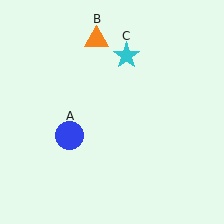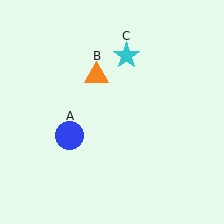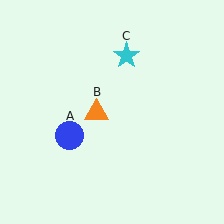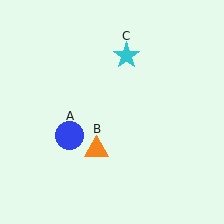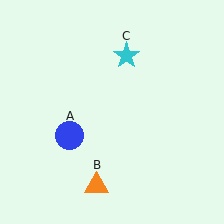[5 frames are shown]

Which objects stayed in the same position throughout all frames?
Blue circle (object A) and cyan star (object C) remained stationary.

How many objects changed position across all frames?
1 object changed position: orange triangle (object B).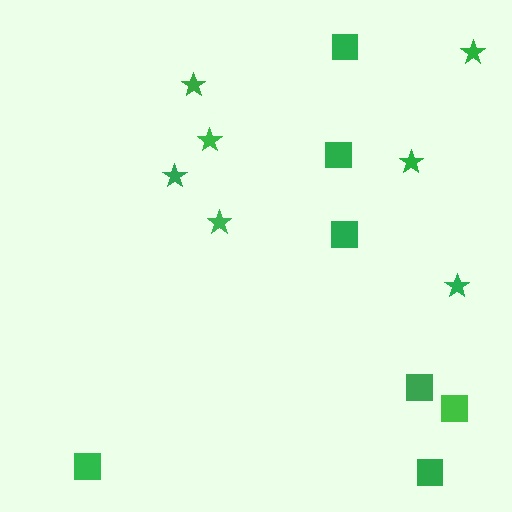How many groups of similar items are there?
There are 2 groups: one group of stars (7) and one group of squares (7).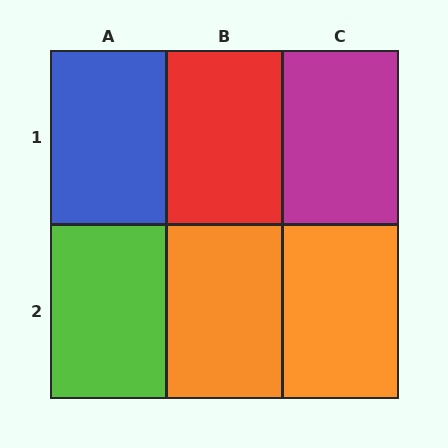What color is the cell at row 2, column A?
Lime.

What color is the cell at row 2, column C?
Orange.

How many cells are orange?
2 cells are orange.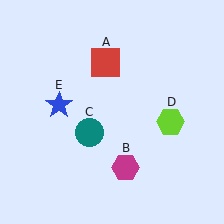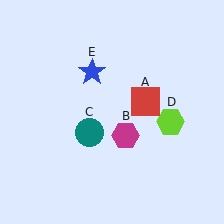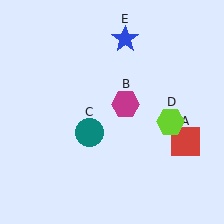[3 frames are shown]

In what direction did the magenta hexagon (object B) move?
The magenta hexagon (object B) moved up.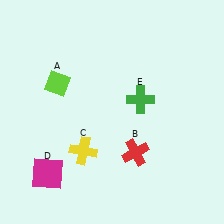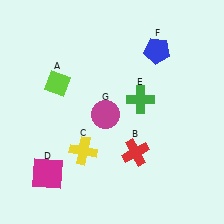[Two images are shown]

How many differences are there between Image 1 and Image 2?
There are 2 differences between the two images.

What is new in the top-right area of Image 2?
A blue pentagon (F) was added in the top-right area of Image 2.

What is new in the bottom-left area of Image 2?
A magenta circle (G) was added in the bottom-left area of Image 2.